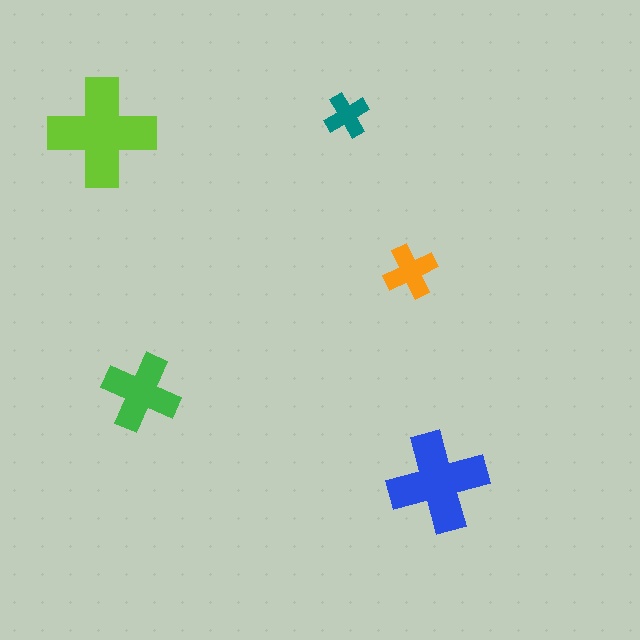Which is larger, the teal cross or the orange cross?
The orange one.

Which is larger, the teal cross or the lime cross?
The lime one.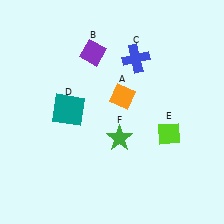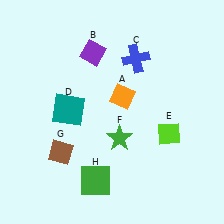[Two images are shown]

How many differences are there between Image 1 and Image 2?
There are 2 differences between the two images.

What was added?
A brown diamond (G), a green square (H) were added in Image 2.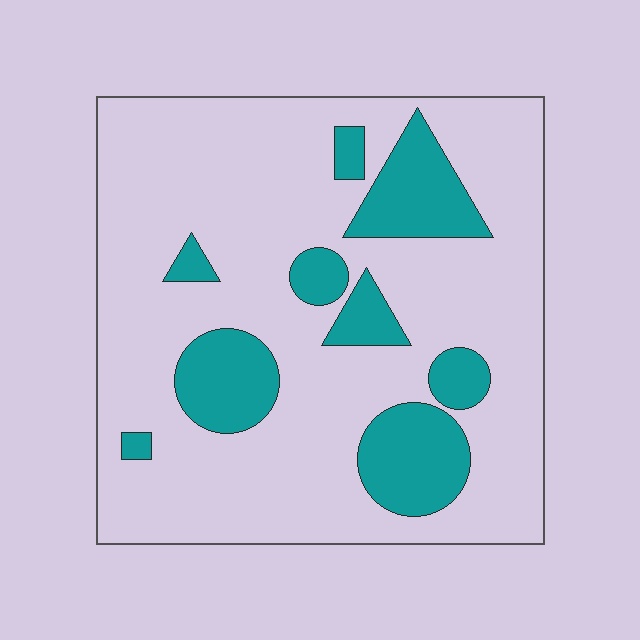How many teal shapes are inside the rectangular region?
9.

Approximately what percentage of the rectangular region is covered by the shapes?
Approximately 20%.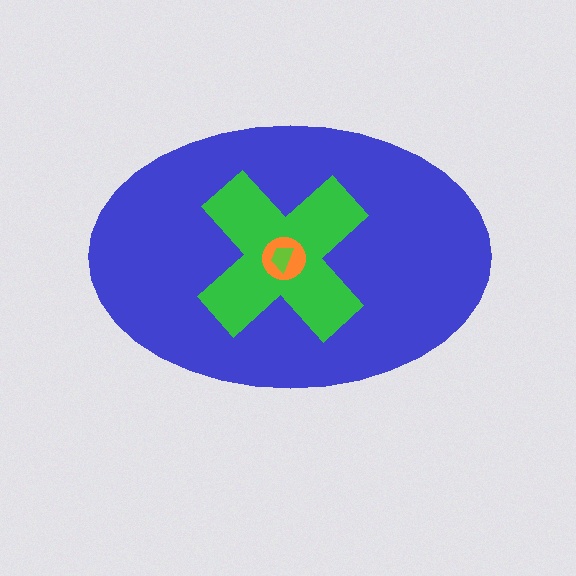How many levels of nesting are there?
4.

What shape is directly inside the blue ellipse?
The green cross.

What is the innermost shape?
The lime trapezoid.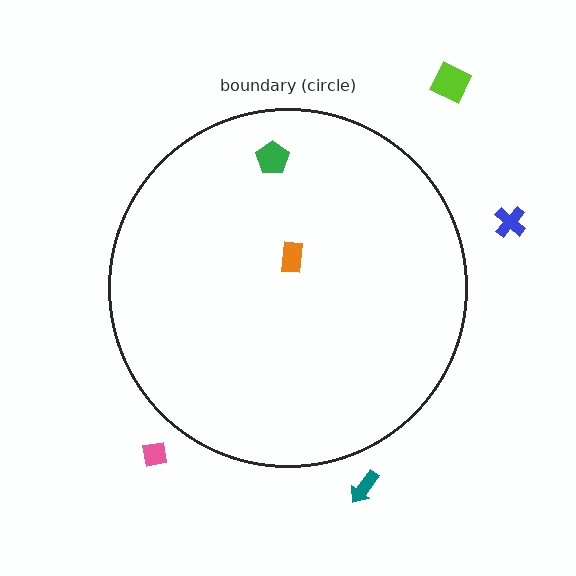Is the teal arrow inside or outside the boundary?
Outside.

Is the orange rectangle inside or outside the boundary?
Inside.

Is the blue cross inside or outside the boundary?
Outside.